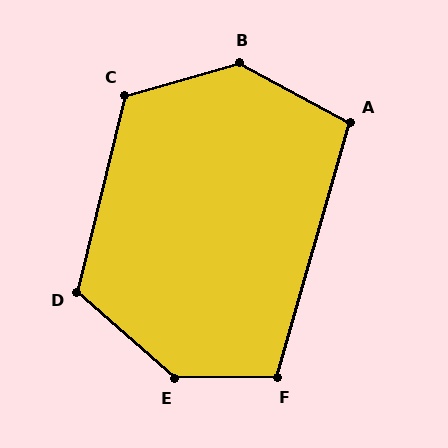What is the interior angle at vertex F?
Approximately 107 degrees (obtuse).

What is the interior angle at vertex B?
Approximately 135 degrees (obtuse).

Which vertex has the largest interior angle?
E, at approximately 138 degrees.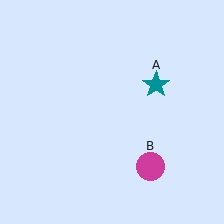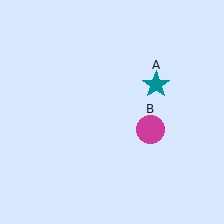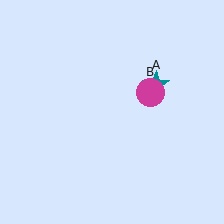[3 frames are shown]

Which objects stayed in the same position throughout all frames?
Teal star (object A) remained stationary.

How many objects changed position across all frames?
1 object changed position: magenta circle (object B).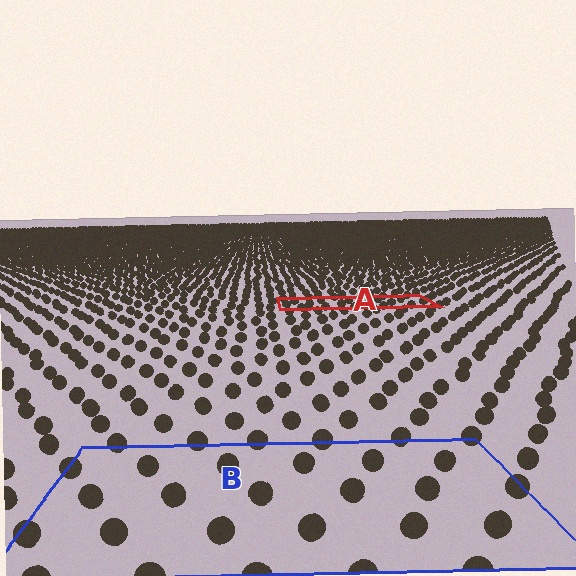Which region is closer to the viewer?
Region B is closer. The texture elements there are larger and more spread out.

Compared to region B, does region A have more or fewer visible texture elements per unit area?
Region A has more texture elements per unit area — they are packed more densely because it is farther away.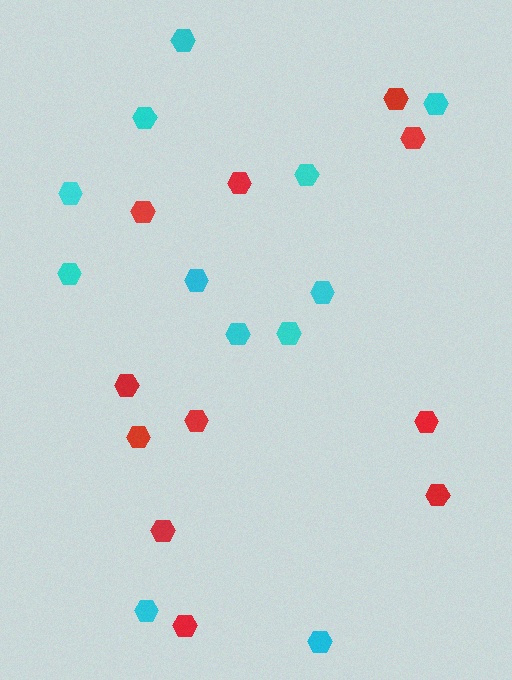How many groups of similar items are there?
There are 2 groups: one group of cyan hexagons (12) and one group of red hexagons (11).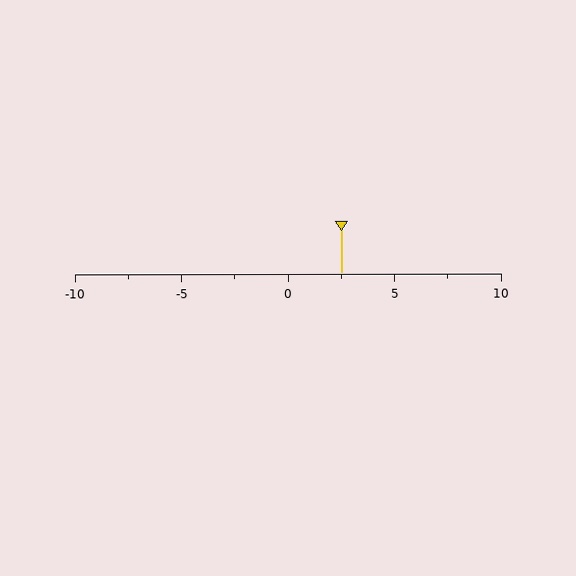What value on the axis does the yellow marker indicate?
The marker indicates approximately 2.5.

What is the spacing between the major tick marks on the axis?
The major ticks are spaced 5 apart.